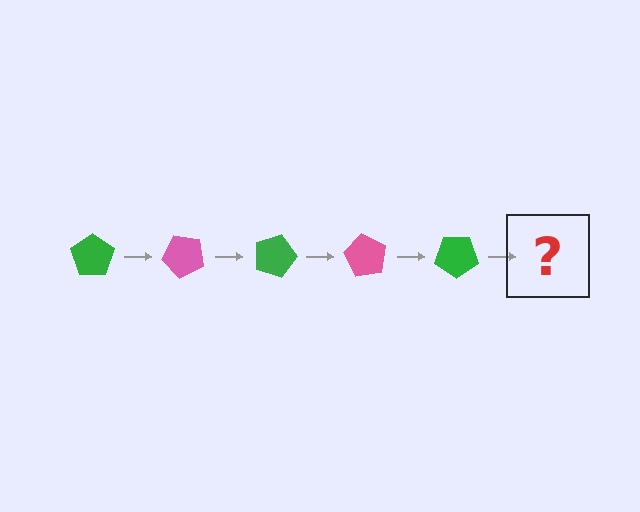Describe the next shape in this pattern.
It should be a pink pentagon, rotated 225 degrees from the start.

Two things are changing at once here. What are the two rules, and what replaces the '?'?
The two rules are that it rotates 45 degrees each step and the color cycles through green and pink. The '?' should be a pink pentagon, rotated 225 degrees from the start.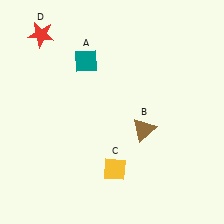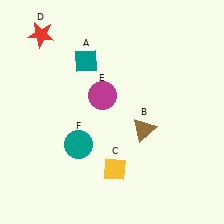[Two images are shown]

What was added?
A magenta circle (E), a teal circle (F) were added in Image 2.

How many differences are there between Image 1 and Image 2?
There are 2 differences between the two images.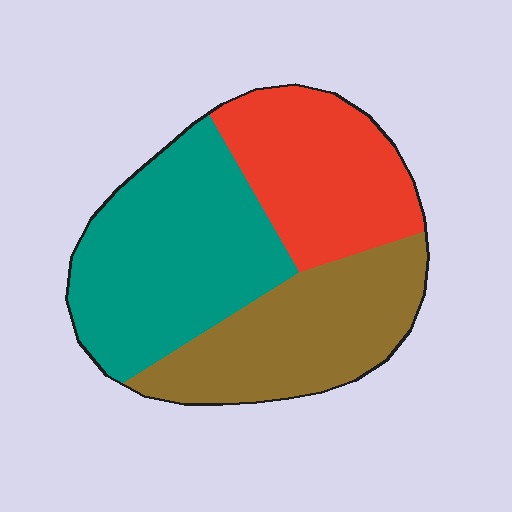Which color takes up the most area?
Teal, at roughly 40%.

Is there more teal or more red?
Teal.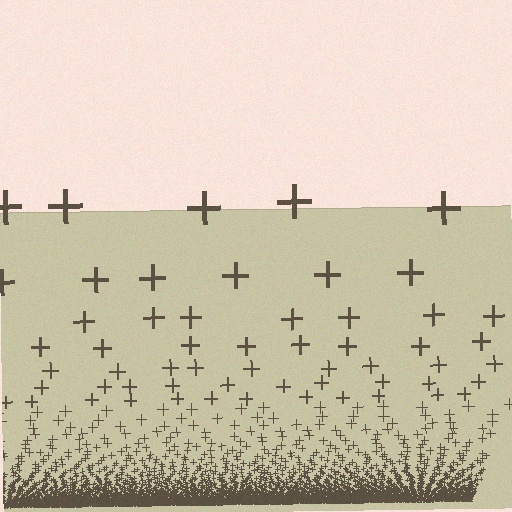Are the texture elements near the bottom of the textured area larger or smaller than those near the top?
Smaller. The gradient is inverted — elements near the bottom are smaller and denser.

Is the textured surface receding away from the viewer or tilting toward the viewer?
The surface appears to tilt toward the viewer. Texture elements get larger and sparser toward the top.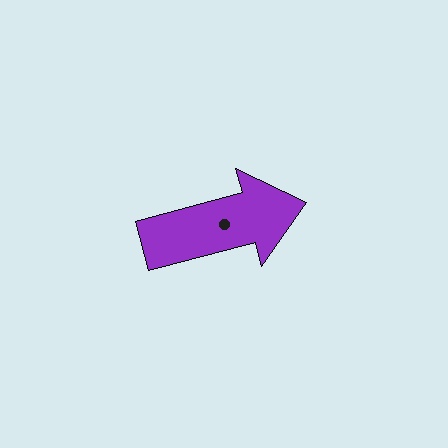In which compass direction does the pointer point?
East.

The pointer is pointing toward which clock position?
Roughly 3 o'clock.